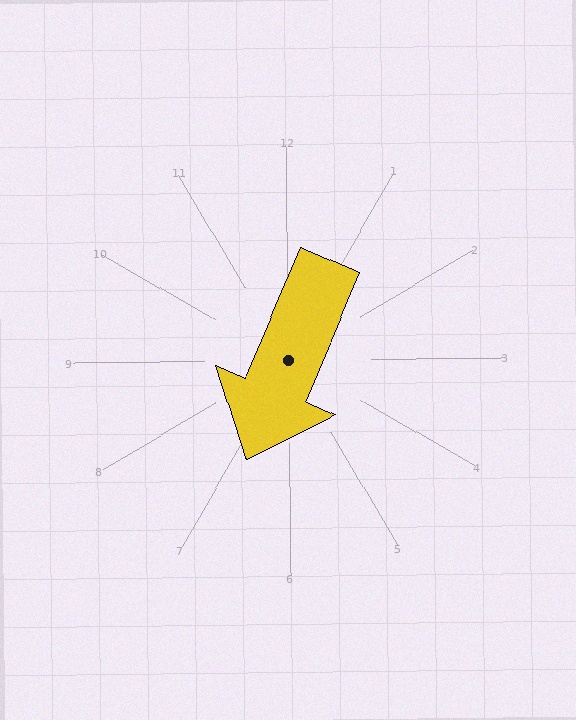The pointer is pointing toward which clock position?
Roughly 7 o'clock.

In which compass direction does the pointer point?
Southwest.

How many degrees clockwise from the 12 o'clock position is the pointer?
Approximately 203 degrees.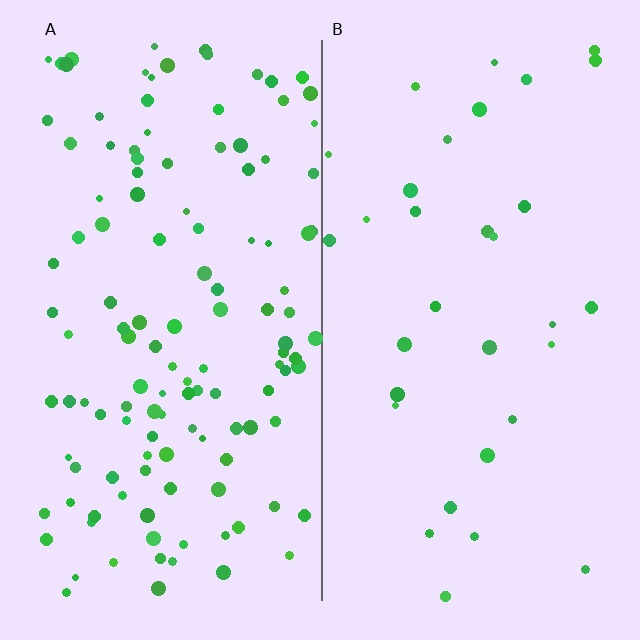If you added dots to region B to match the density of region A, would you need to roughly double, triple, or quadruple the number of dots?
Approximately quadruple.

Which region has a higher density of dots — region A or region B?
A (the left).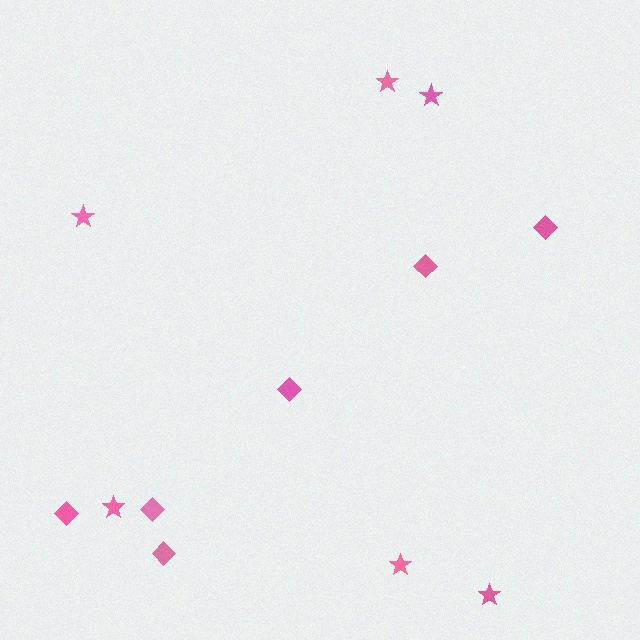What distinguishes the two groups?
There are 2 groups: one group of stars (6) and one group of diamonds (6).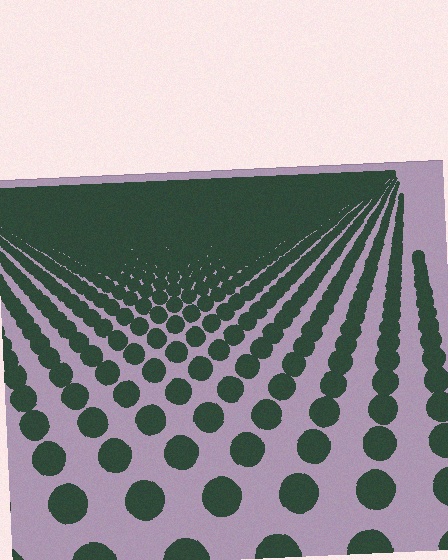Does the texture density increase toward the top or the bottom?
Density increases toward the top.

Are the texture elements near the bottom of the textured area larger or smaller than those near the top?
Larger. Near the bottom, elements are closer to the viewer and appear at a bigger on-screen size.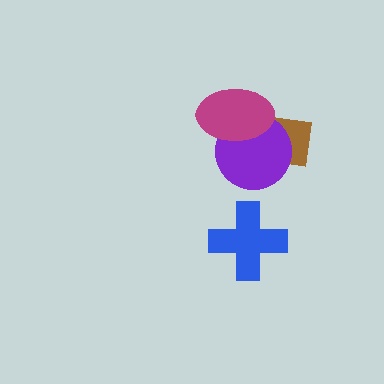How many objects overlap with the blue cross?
0 objects overlap with the blue cross.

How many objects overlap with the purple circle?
2 objects overlap with the purple circle.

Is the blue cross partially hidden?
No, no other shape covers it.